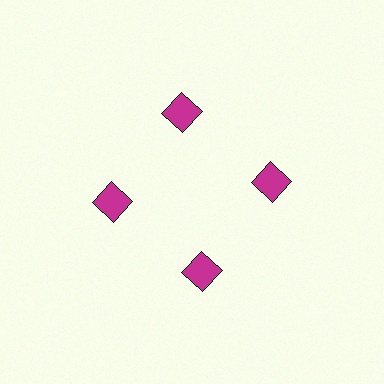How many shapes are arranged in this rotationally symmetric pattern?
There are 4 shapes, arranged in 4 groups of 1.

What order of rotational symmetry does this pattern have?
This pattern has 4-fold rotational symmetry.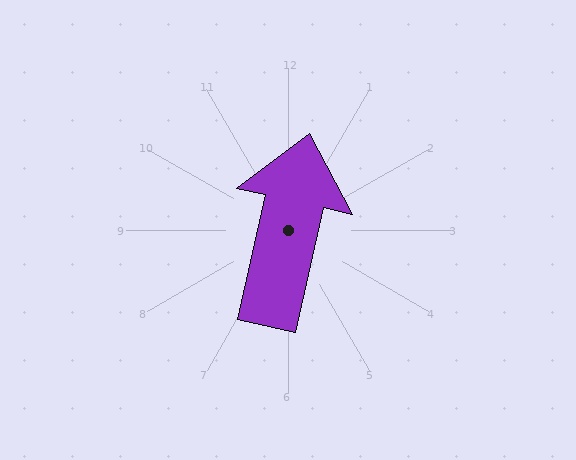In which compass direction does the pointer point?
North.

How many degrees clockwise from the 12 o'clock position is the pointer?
Approximately 13 degrees.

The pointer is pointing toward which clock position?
Roughly 12 o'clock.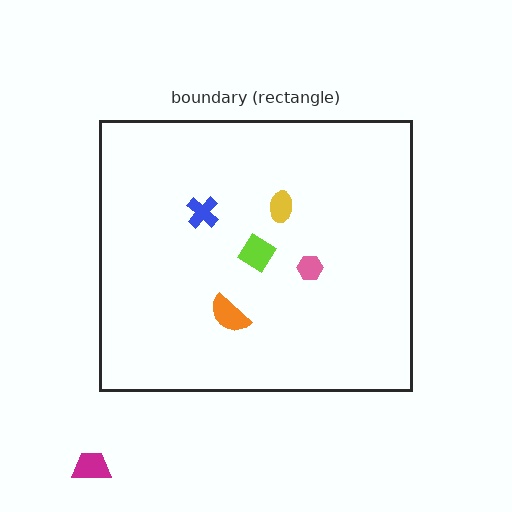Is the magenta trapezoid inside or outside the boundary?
Outside.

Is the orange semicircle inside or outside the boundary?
Inside.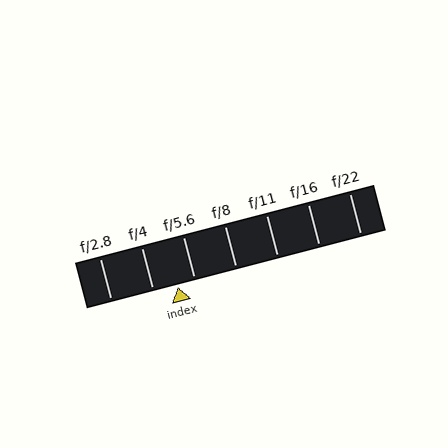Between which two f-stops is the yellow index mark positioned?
The index mark is between f/4 and f/5.6.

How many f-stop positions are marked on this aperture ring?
There are 7 f-stop positions marked.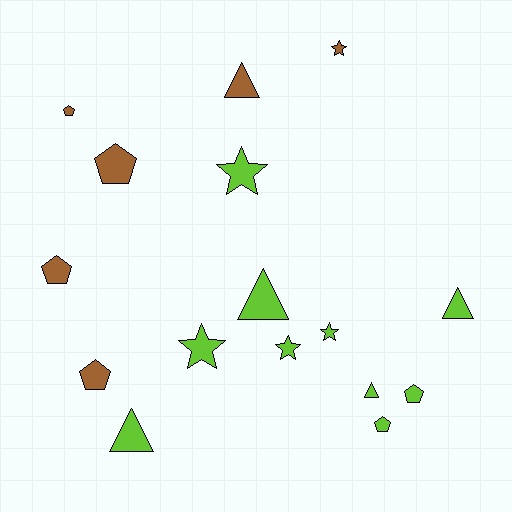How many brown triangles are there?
There is 1 brown triangle.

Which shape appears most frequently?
Pentagon, with 6 objects.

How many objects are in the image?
There are 16 objects.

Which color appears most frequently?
Lime, with 10 objects.